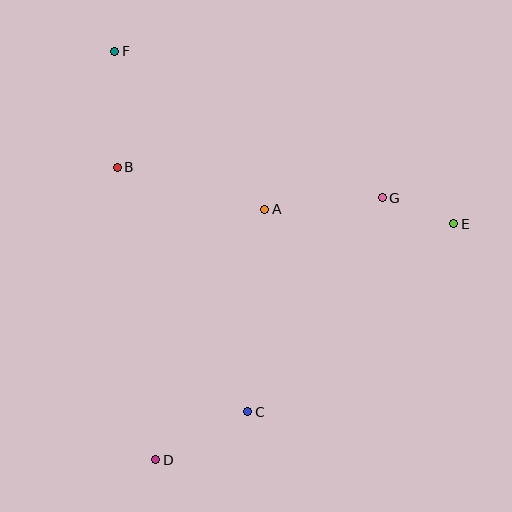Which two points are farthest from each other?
Points D and F are farthest from each other.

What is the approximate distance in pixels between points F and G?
The distance between F and G is approximately 305 pixels.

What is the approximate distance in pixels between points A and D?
The distance between A and D is approximately 273 pixels.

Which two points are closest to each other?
Points E and G are closest to each other.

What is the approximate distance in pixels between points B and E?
The distance between B and E is approximately 341 pixels.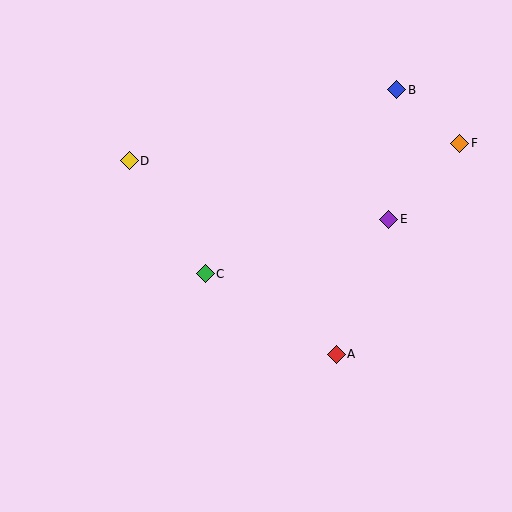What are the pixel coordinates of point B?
Point B is at (397, 90).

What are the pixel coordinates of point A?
Point A is at (336, 354).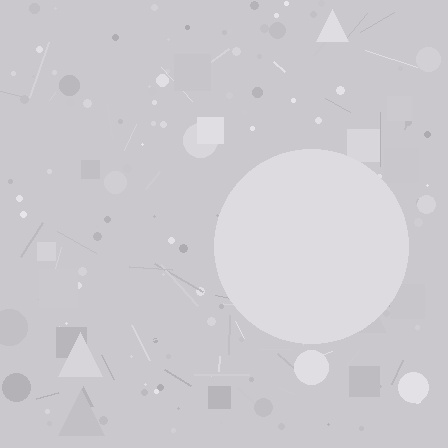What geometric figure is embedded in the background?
A circle is embedded in the background.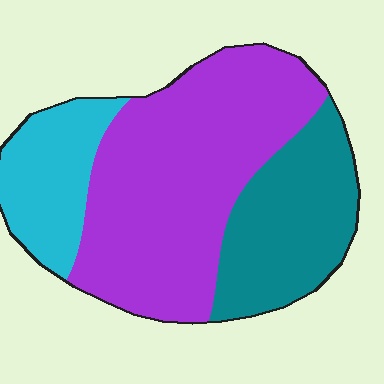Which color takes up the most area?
Purple, at roughly 55%.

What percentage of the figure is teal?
Teal takes up about one quarter (1/4) of the figure.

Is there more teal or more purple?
Purple.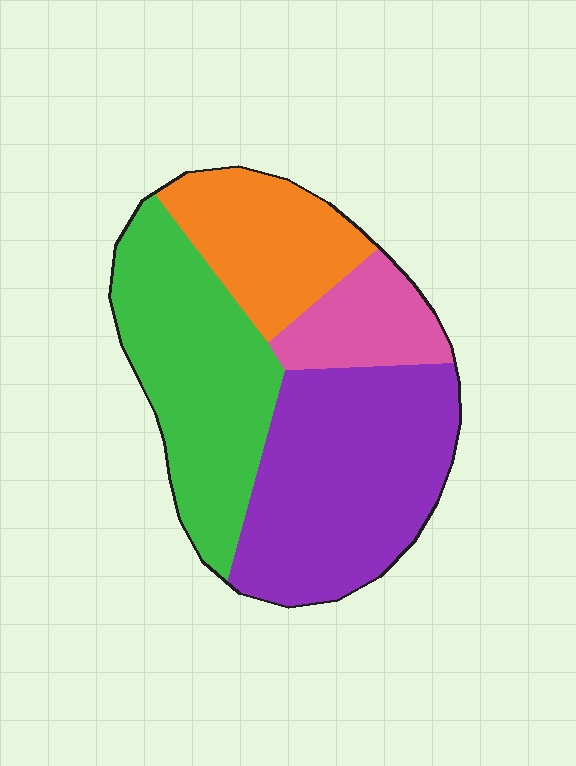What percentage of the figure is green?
Green covers about 30% of the figure.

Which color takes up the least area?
Pink, at roughly 10%.